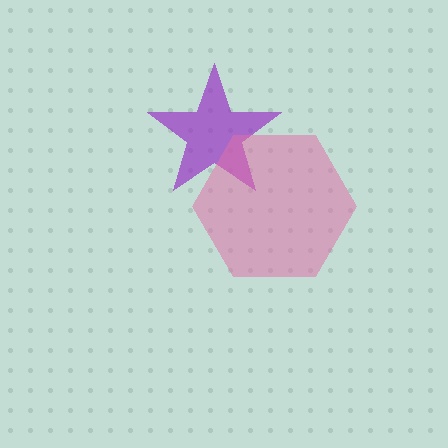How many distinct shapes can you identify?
There are 2 distinct shapes: a purple star, a pink hexagon.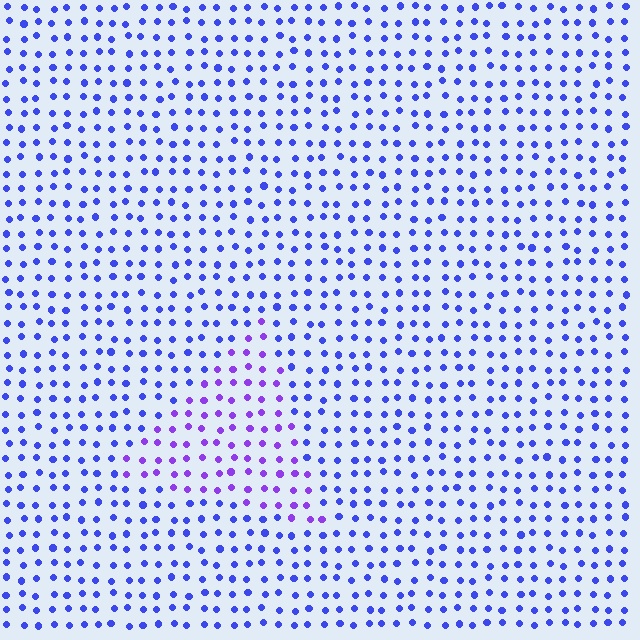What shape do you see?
I see a triangle.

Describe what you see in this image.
The image is filled with small blue elements in a uniform arrangement. A triangle-shaped region is visible where the elements are tinted to a slightly different hue, forming a subtle color boundary.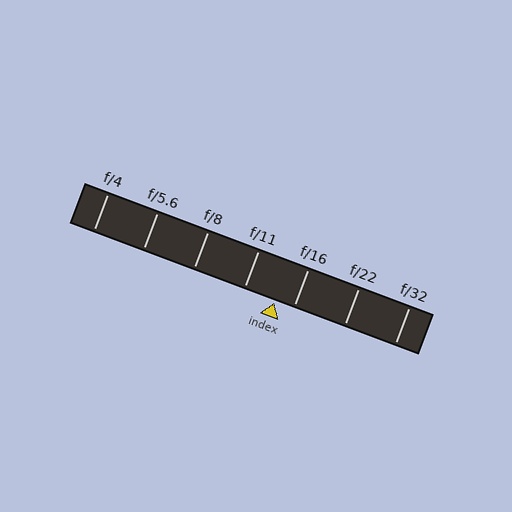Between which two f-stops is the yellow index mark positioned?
The index mark is between f/11 and f/16.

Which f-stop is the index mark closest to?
The index mark is closest to f/16.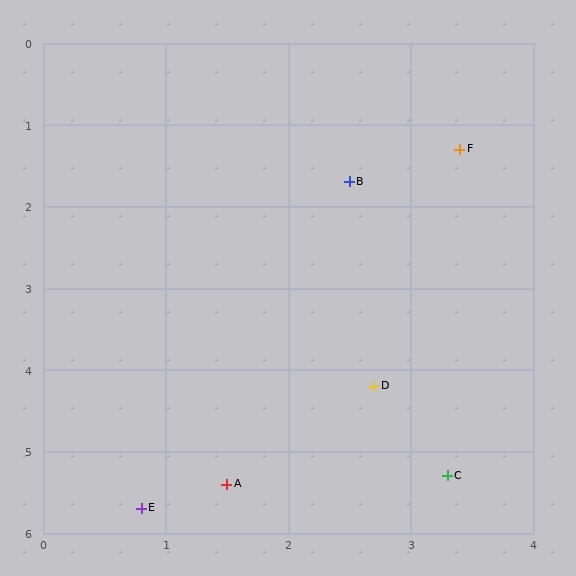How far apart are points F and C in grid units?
Points F and C are about 4.0 grid units apart.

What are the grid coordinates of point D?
Point D is at approximately (2.7, 4.2).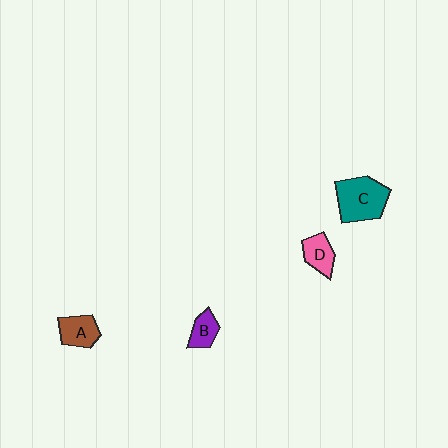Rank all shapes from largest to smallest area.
From largest to smallest: C (teal), A (brown), D (pink), B (purple).